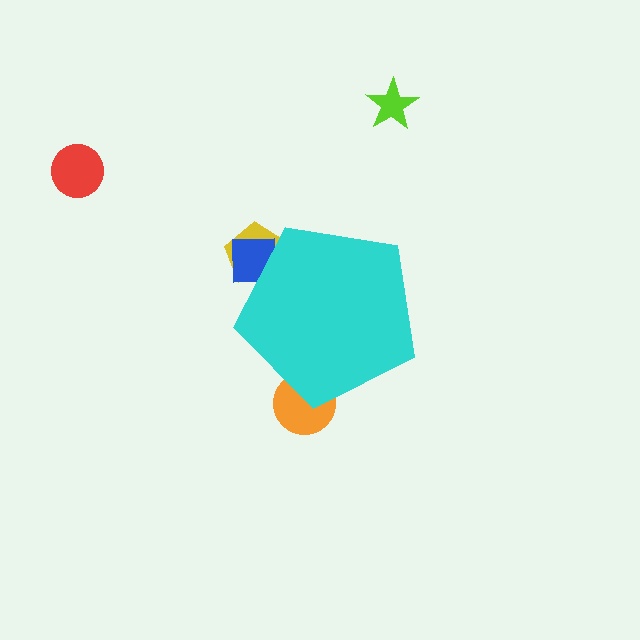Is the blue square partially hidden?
Yes, the blue square is partially hidden behind the cyan pentagon.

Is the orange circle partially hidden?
Yes, the orange circle is partially hidden behind the cyan pentagon.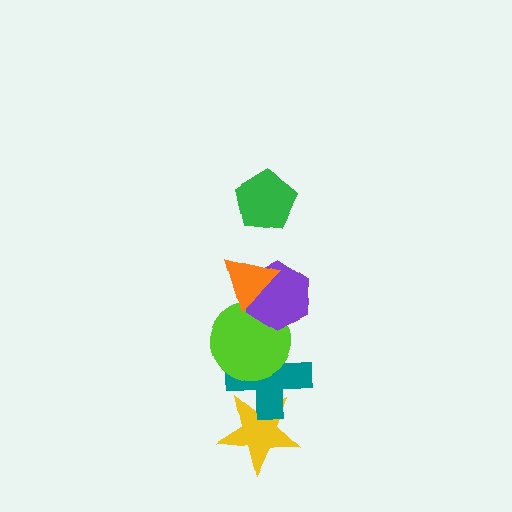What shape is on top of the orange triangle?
The green pentagon is on top of the orange triangle.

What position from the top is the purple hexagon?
The purple hexagon is 3rd from the top.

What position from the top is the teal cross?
The teal cross is 5th from the top.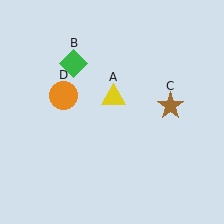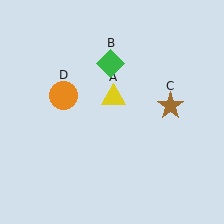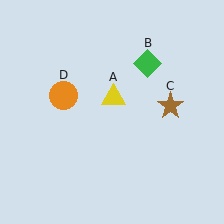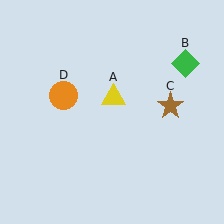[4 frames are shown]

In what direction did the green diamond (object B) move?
The green diamond (object B) moved right.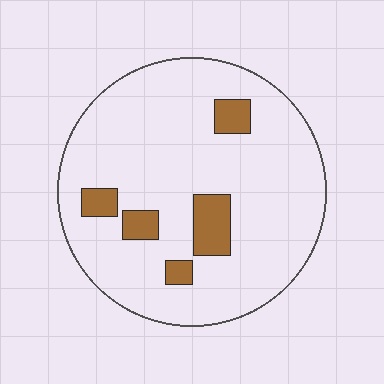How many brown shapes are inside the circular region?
5.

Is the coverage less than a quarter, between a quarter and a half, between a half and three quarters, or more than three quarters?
Less than a quarter.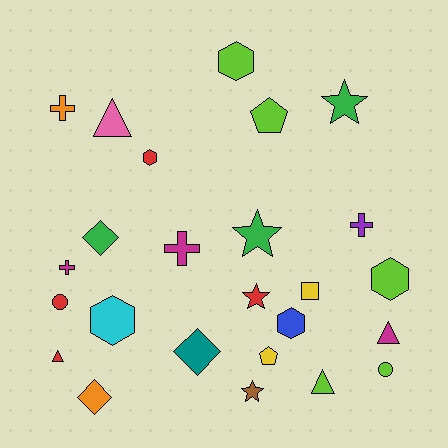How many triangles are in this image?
There are 4 triangles.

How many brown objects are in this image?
There is 1 brown object.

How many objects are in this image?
There are 25 objects.